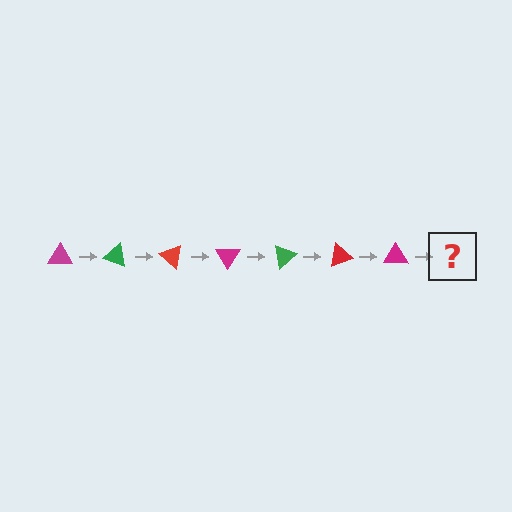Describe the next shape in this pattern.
It should be a green triangle, rotated 140 degrees from the start.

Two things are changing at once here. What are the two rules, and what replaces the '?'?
The two rules are that it rotates 20 degrees each step and the color cycles through magenta, green, and red. The '?' should be a green triangle, rotated 140 degrees from the start.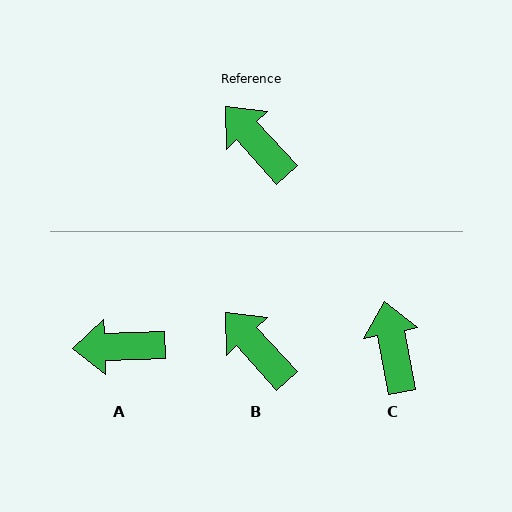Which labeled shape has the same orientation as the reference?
B.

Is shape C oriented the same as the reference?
No, it is off by about 31 degrees.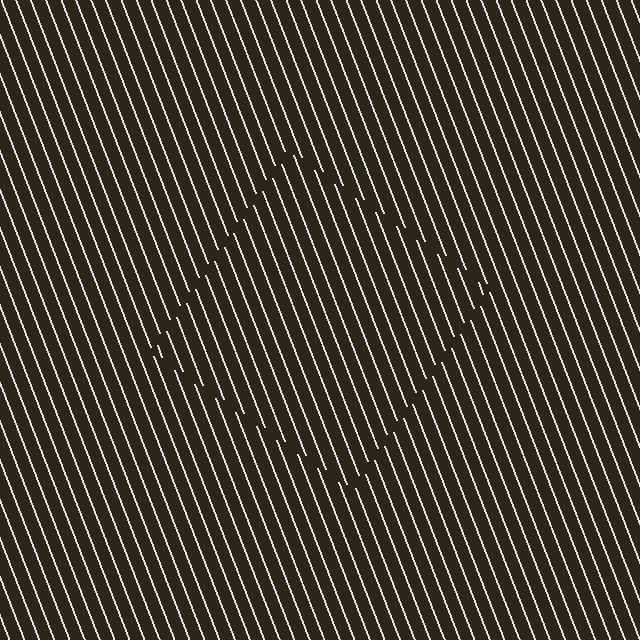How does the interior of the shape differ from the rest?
The interior of the shape contains the same grating, shifted by half a period — the contour is defined by the phase discontinuity where line-ends from the inner and outer gratings abut.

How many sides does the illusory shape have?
4 sides — the line-ends trace a square.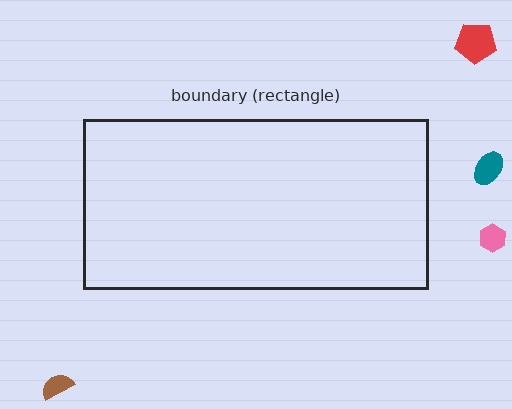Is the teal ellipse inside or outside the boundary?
Outside.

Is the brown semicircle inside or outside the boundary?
Outside.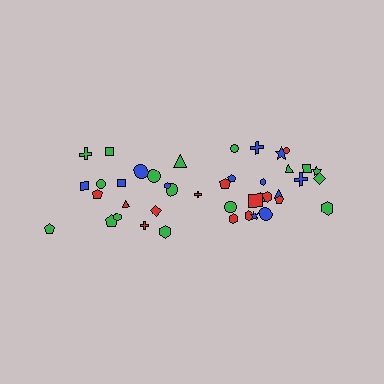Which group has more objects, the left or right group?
The right group.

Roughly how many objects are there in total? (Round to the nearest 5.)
Roughly 45 objects in total.